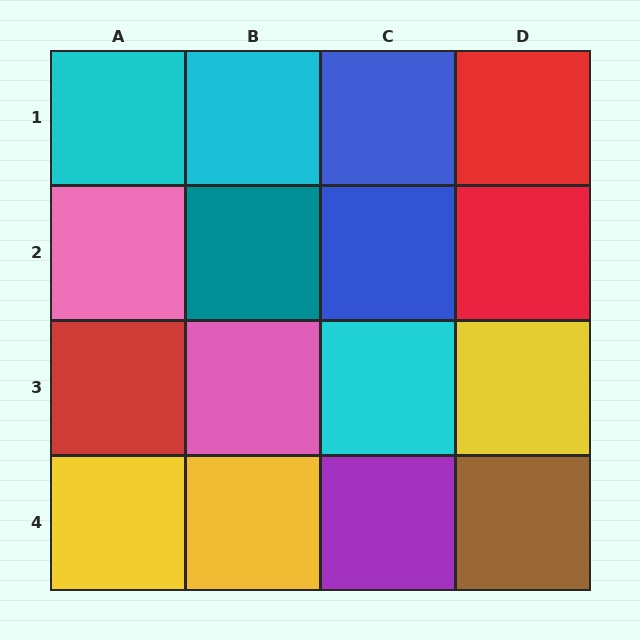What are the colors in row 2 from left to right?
Pink, teal, blue, red.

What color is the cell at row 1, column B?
Cyan.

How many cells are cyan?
3 cells are cyan.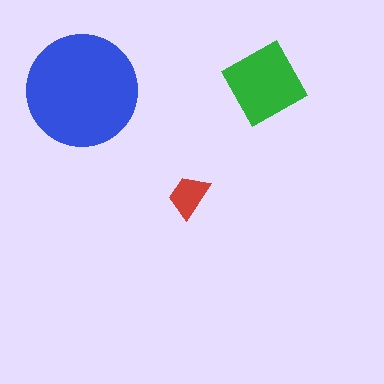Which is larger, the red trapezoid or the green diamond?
The green diamond.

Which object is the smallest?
The red trapezoid.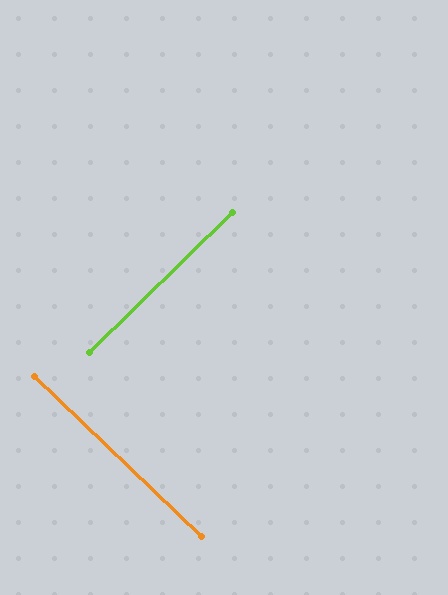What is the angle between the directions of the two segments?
Approximately 89 degrees.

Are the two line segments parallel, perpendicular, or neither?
Perpendicular — they meet at approximately 89°.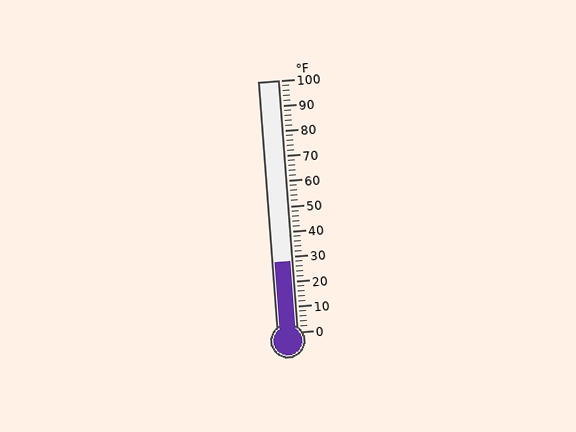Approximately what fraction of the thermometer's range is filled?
The thermometer is filled to approximately 30% of its range.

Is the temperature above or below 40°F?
The temperature is below 40°F.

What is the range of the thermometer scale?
The thermometer scale ranges from 0°F to 100°F.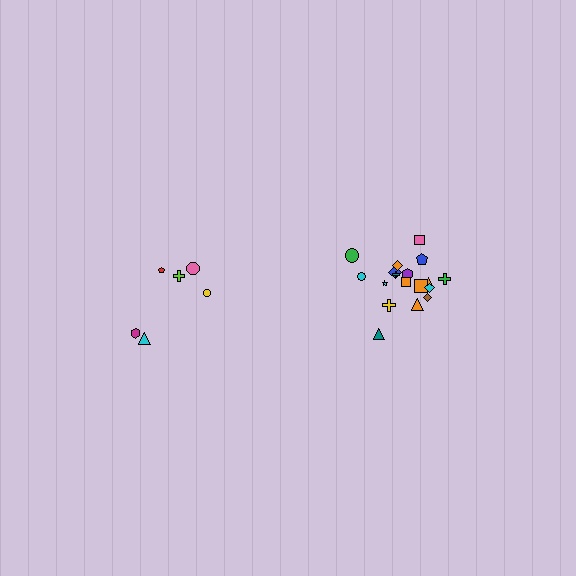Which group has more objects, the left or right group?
The right group.